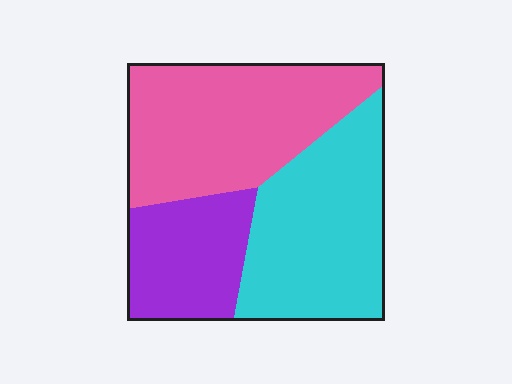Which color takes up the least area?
Purple, at roughly 20%.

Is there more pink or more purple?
Pink.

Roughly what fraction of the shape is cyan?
Cyan covers 38% of the shape.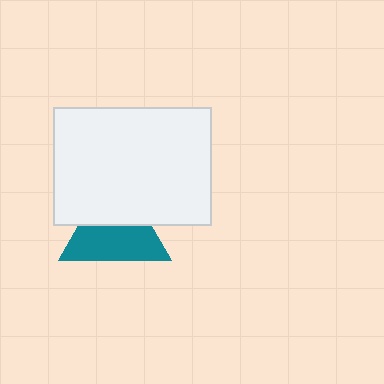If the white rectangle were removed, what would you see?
You would see the complete teal triangle.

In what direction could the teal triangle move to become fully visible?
The teal triangle could move down. That would shift it out from behind the white rectangle entirely.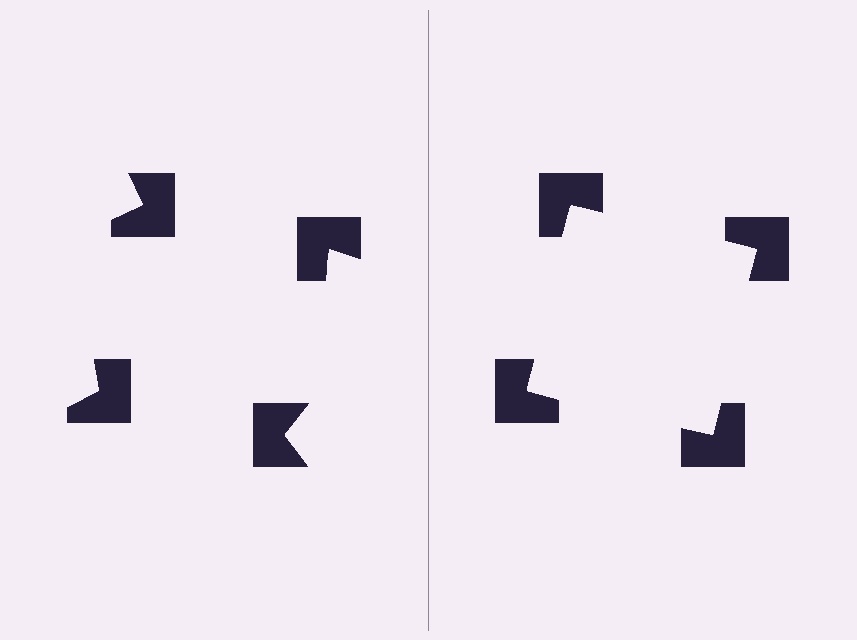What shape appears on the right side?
An illusory square.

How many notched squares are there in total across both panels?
8 — 4 on each side.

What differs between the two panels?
The notched squares are positioned identically on both sides; only the wedge orientations differ. On the right they align to a square; on the left they are misaligned.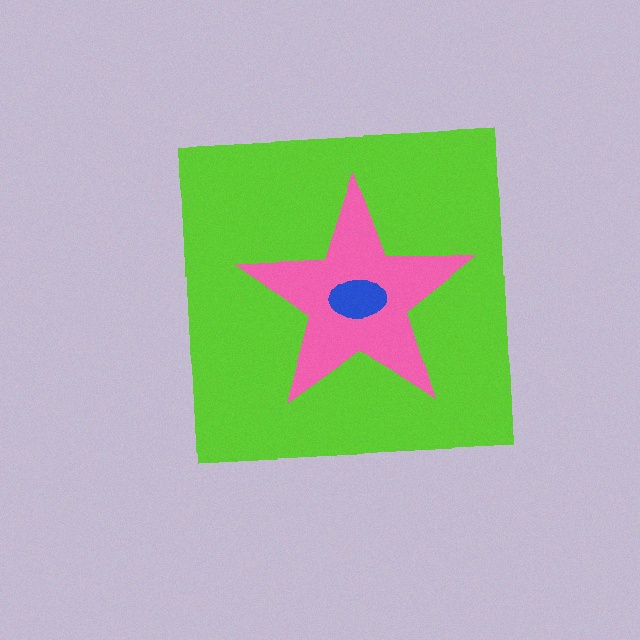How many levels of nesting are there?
3.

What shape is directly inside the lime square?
The pink star.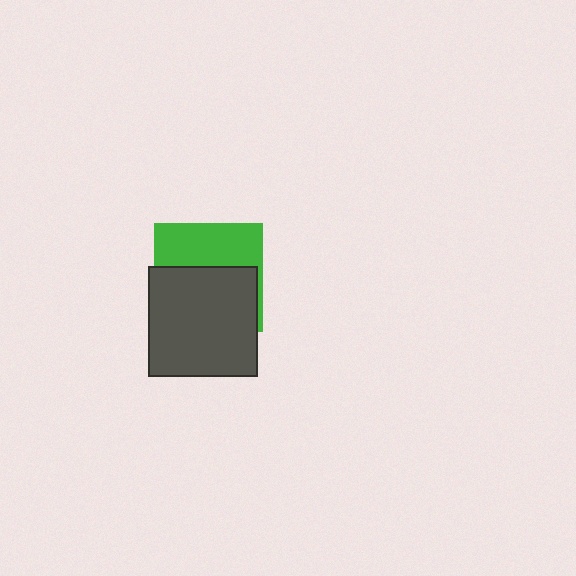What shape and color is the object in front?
The object in front is a dark gray square.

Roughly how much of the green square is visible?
A small part of it is visible (roughly 42%).